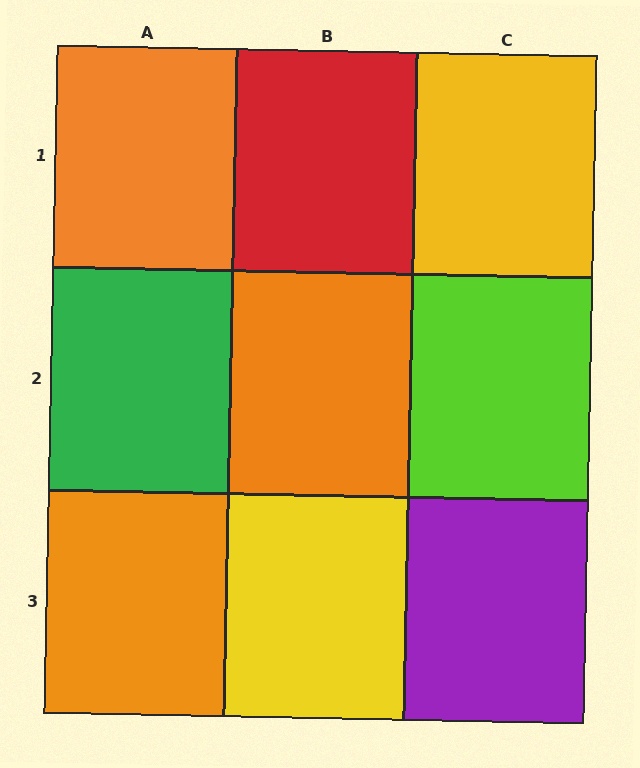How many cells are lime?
1 cell is lime.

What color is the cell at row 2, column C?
Lime.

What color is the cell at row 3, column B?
Yellow.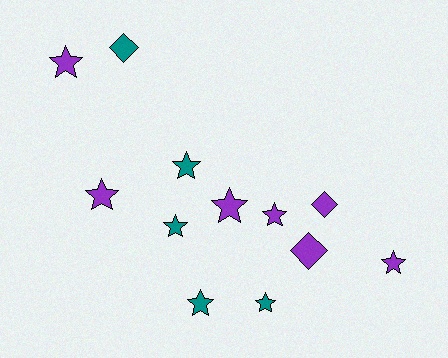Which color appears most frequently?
Purple, with 7 objects.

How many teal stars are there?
There are 4 teal stars.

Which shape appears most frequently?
Star, with 9 objects.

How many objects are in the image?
There are 12 objects.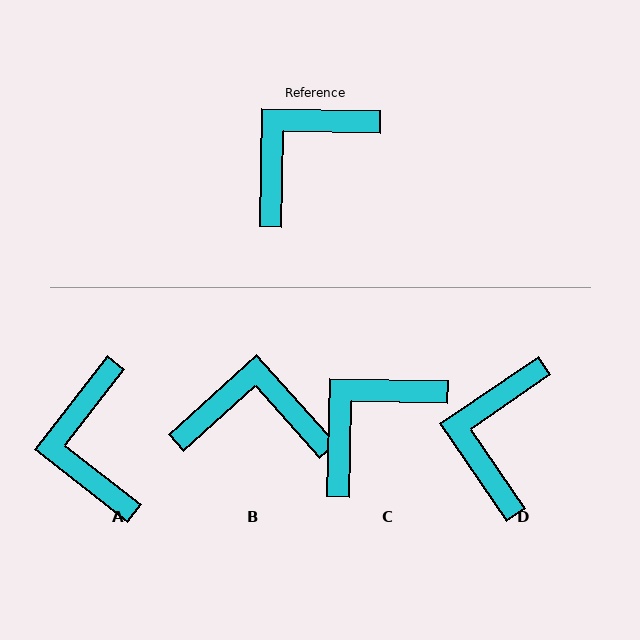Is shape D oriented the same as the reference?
No, it is off by about 36 degrees.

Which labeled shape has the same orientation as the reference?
C.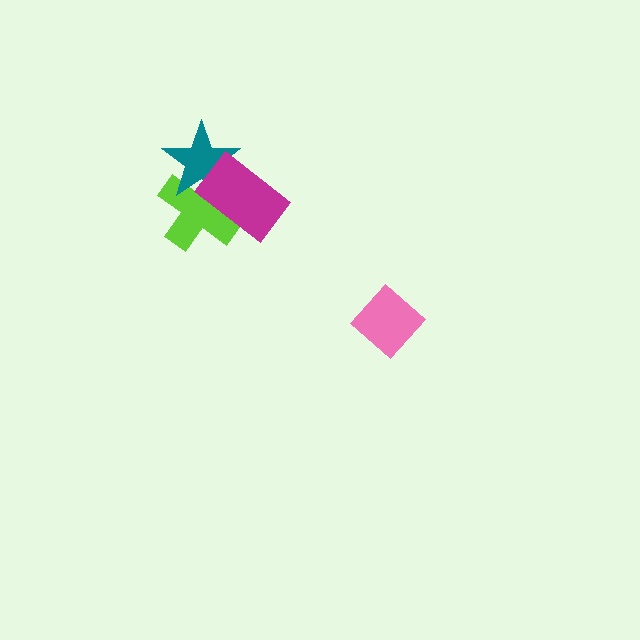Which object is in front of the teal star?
The magenta rectangle is in front of the teal star.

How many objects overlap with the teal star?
2 objects overlap with the teal star.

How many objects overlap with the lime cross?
2 objects overlap with the lime cross.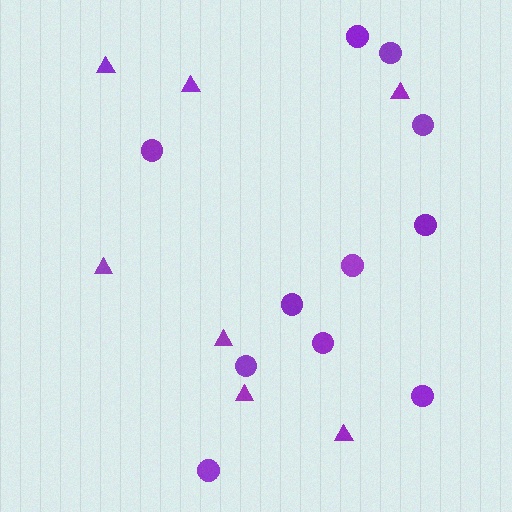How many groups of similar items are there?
There are 2 groups: one group of triangles (7) and one group of circles (11).